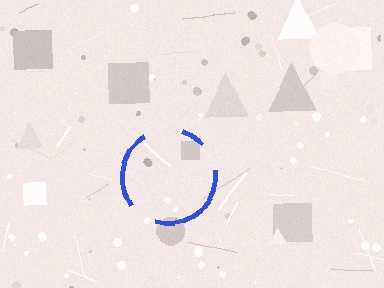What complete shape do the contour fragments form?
The contour fragments form a circle.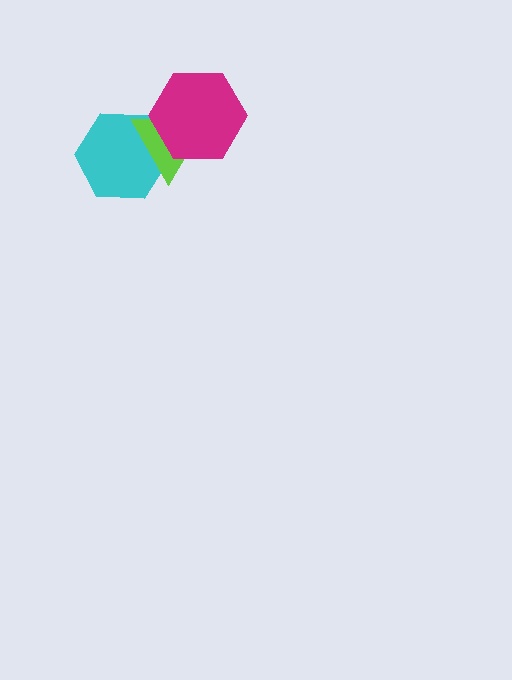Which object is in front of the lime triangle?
The magenta hexagon is in front of the lime triangle.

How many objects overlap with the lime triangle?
2 objects overlap with the lime triangle.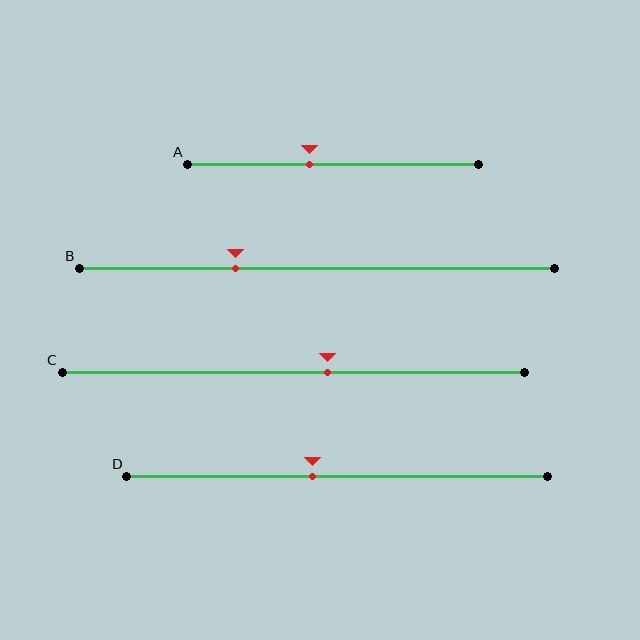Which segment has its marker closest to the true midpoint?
Segment D has its marker closest to the true midpoint.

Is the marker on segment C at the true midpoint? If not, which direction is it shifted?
No, the marker on segment C is shifted to the right by about 7% of the segment length.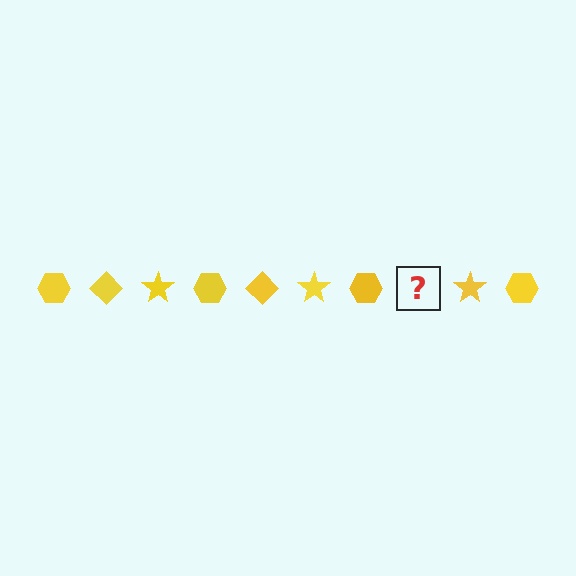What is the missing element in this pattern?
The missing element is a yellow diamond.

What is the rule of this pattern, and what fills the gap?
The rule is that the pattern cycles through hexagon, diamond, star shapes in yellow. The gap should be filled with a yellow diamond.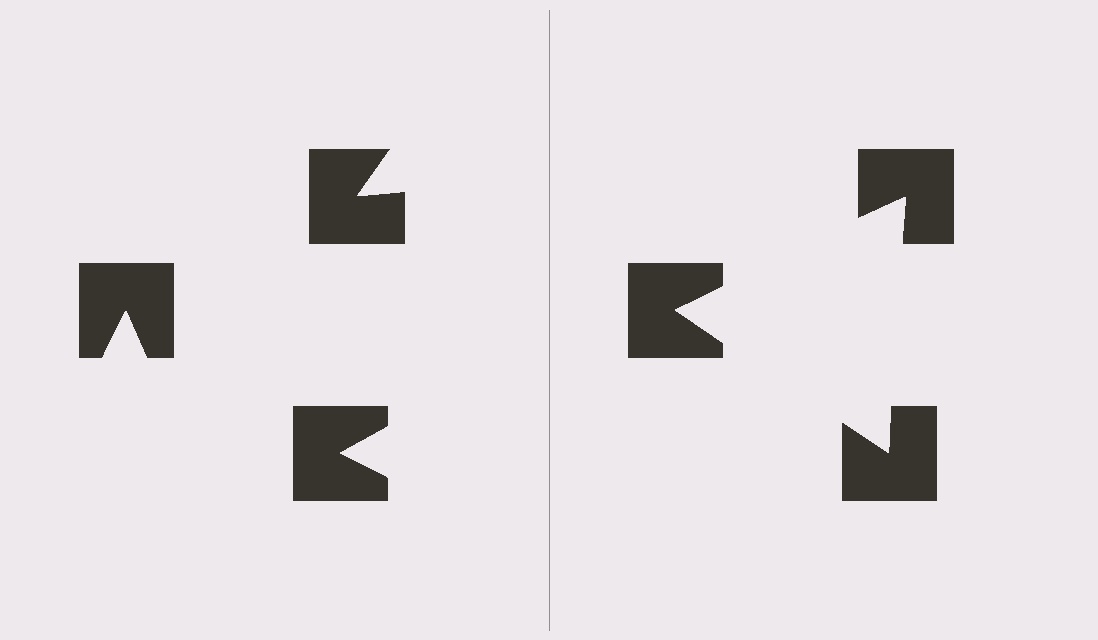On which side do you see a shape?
An illusory triangle appears on the right side. On the left side the wedge cuts are rotated, so no coherent shape forms.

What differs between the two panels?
The notched squares are positioned identically on both sides; only the wedge orientations differ. On the right they align to a triangle; on the left they are misaligned.